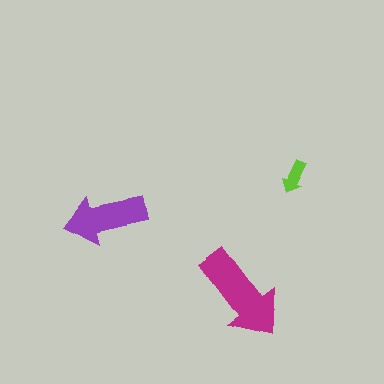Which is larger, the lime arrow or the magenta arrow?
The magenta one.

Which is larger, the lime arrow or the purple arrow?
The purple one.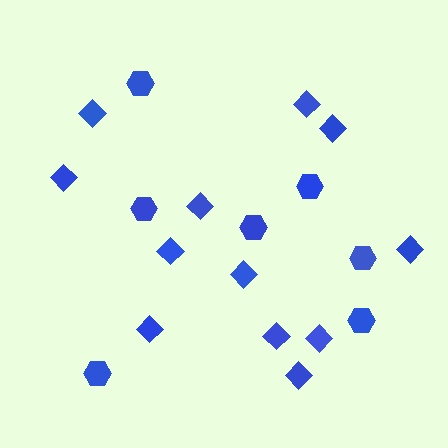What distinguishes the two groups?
There are 2 groups: one group of hexagons (7) and one group of diamonds (12).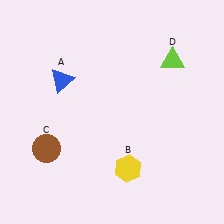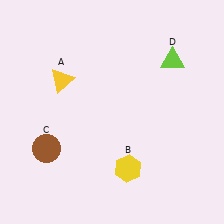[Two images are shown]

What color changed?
The triangle (A) changed from blue in Image 1 to yellow in Image 2.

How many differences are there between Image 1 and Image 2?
There is 1 difference between the two images.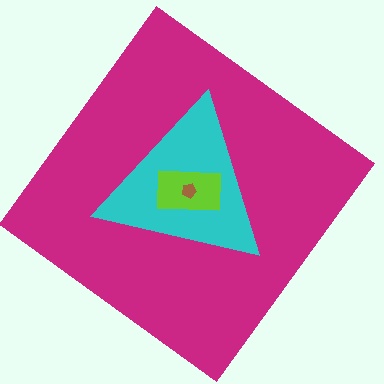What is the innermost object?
The brown pentagon.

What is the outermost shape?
The magenta diamond.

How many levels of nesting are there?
4.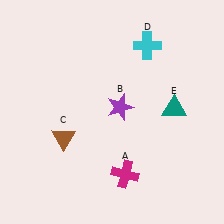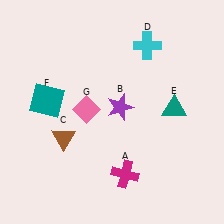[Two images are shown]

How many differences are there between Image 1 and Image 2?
There are 2 differences between the two images.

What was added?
A teal square (F), a pink diamond (G) were added in Image 2.